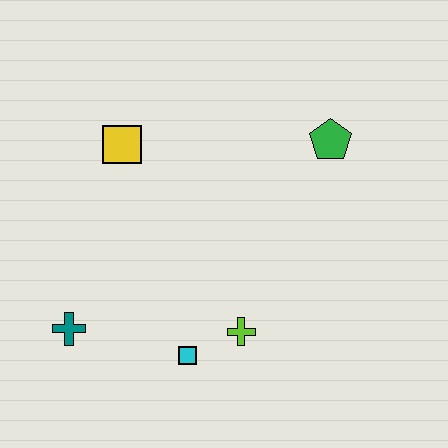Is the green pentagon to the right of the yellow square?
Yes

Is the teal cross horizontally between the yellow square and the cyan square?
No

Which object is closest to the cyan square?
The lime cross is closest to the cyan square.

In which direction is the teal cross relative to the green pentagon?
The teal cross is to the left of the green pentagon.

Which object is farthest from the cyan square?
The green pentagon is farthest from the cyan square.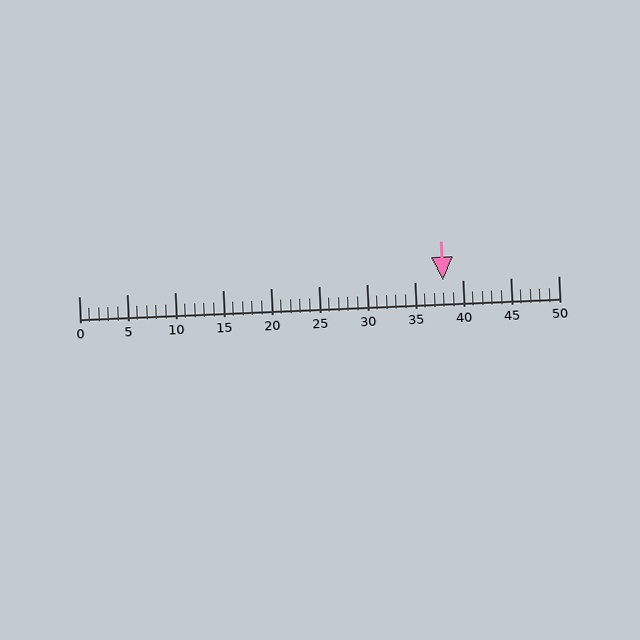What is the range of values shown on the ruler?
The ruler shows values from 0 to 50.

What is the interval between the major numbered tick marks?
The major tick marks are spaced 5 units apart.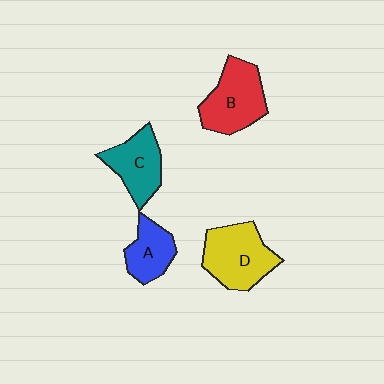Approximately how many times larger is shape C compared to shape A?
Approximately 1.2 times.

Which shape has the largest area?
Shape D (yellow).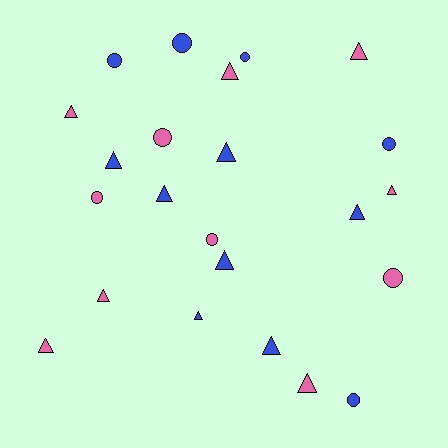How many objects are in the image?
There are 23 objects.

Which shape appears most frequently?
Triangle, with 14 objects.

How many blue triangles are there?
There are 7 blue triangles.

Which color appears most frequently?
Blue, with 12 objects.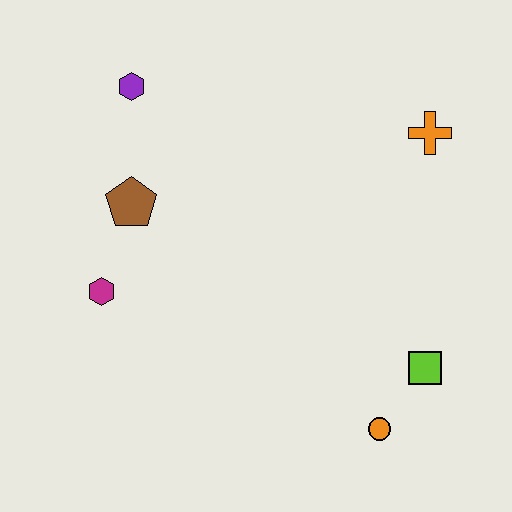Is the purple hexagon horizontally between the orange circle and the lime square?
No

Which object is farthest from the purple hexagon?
The orange circle is farthest from the purple hexagon.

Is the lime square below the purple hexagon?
Yes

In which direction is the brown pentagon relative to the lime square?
The brown pentagon is to the left of the lime square.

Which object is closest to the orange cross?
The lime square is closest to the orange cross.